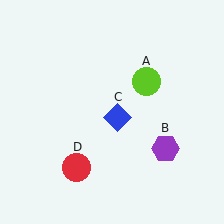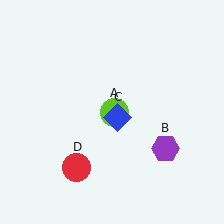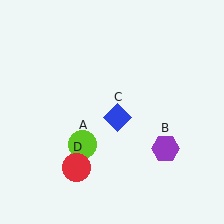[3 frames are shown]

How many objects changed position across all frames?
1 object changed position: lime circle (object A).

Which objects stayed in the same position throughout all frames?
Purple hexagon (object B) and blue diamond (object C) and red circle (object D) remained stationary.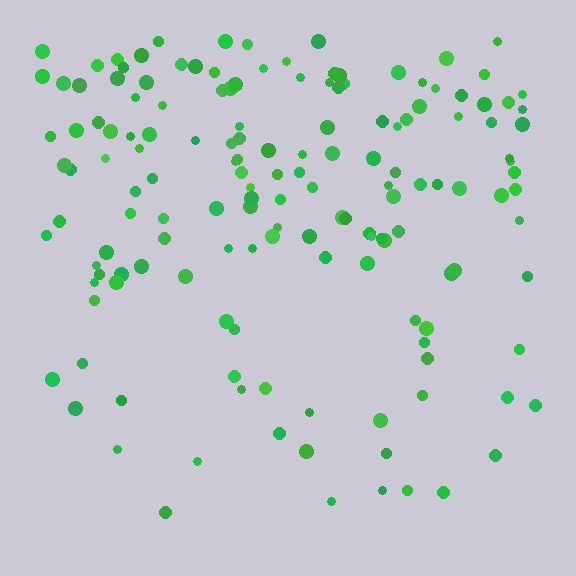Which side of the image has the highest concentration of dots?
The top.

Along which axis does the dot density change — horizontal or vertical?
Vertical.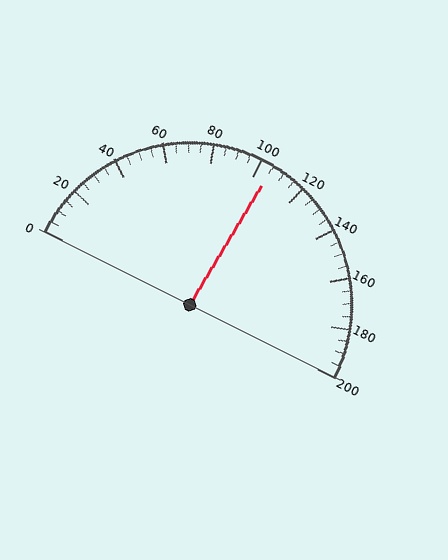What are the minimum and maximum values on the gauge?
The gauge ranges from 0 to 200.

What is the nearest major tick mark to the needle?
The nearest major tick mark is 100.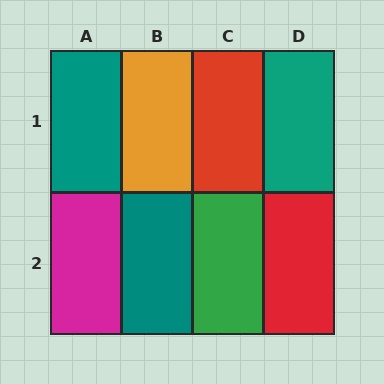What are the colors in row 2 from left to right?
Magenta, teal, green, red.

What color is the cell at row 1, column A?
Teal.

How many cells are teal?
3 cells are teal.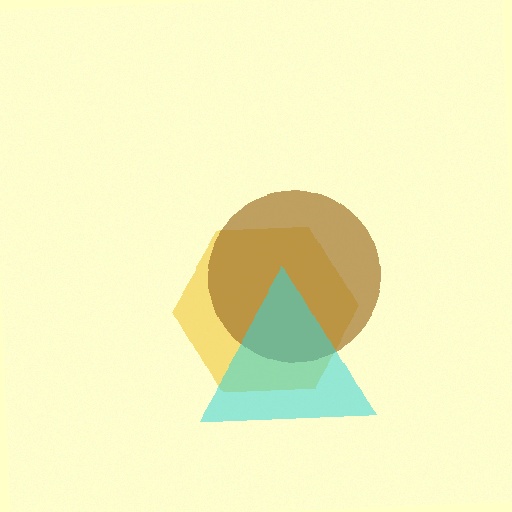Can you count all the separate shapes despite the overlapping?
Yes, there are 3 separate shapes.